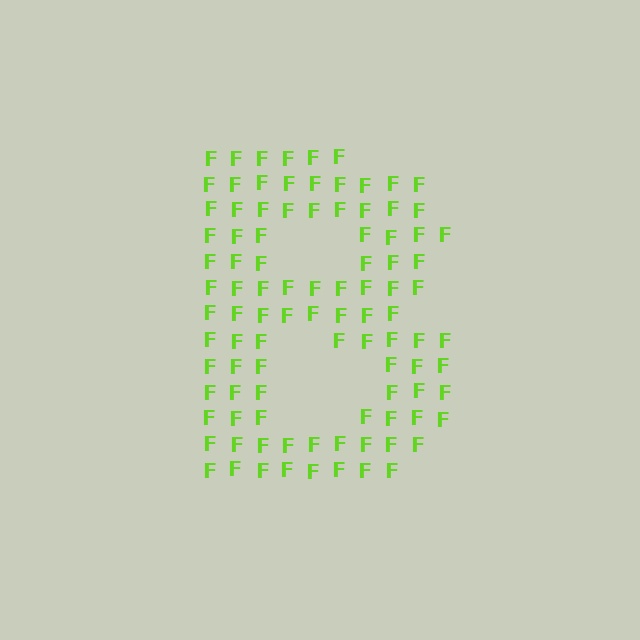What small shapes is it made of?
It is made of small letter F's.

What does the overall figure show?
The overall figure shows the letter B.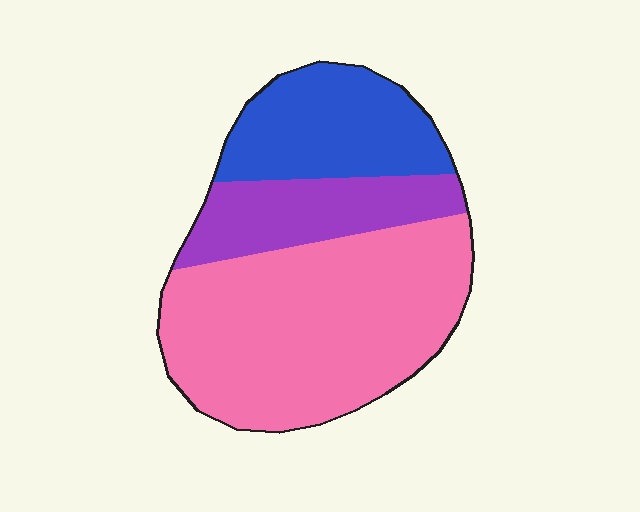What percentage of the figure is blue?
Blue takes up less than a quarter of the figure.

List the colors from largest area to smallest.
From largest to smallest: pink, blue, purple.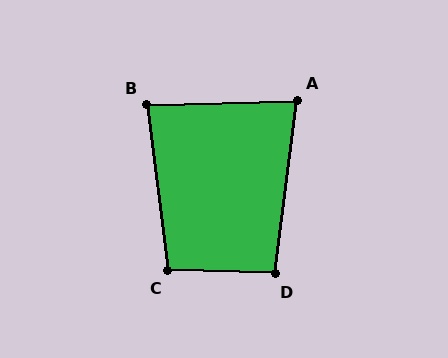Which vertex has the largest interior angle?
C, at approximately 99 degrees.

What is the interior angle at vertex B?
Approximately 85 degrees (acute).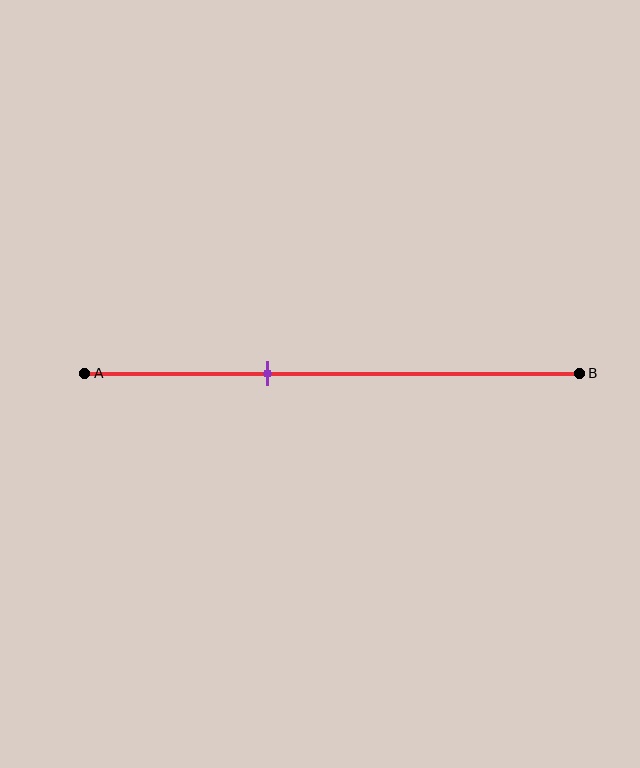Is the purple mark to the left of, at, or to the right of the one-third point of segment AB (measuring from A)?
The purple mark is to the right of the one-third point of segment AB.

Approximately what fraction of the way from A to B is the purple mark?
The purple mark is approximately 35% of the way from A to B.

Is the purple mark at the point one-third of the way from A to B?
No, the mark is at about 35% from A, not at the 33% one-third point.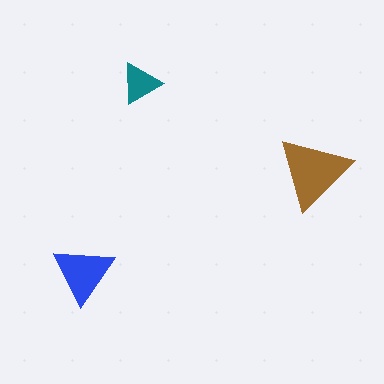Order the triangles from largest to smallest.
the brown one, the blue one, the teal one.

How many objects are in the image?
There are 3 objects in the image.